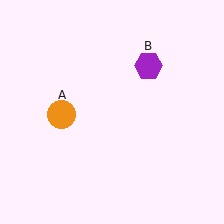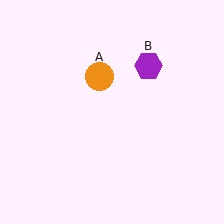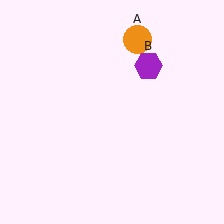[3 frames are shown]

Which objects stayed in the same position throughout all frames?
Purple hexagon (object B) remained stationary.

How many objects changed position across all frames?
1 object changed position: orange circle (object A).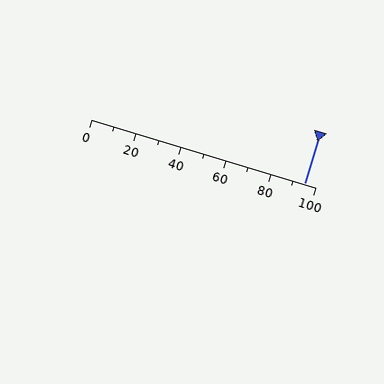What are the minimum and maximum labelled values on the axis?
The axis runs from 0 to 100.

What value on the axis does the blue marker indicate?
The marker indicates approximately 95.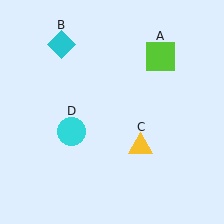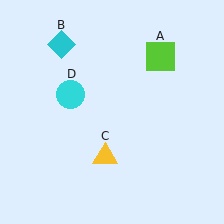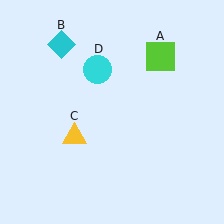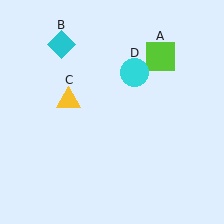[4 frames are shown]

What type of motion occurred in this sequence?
The yellow triangle (object C), cyan circle (object D) rotated clockwise around the center of the scene.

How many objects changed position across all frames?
2 objects changed position: yellow triangle (object C), cyan circle (object D).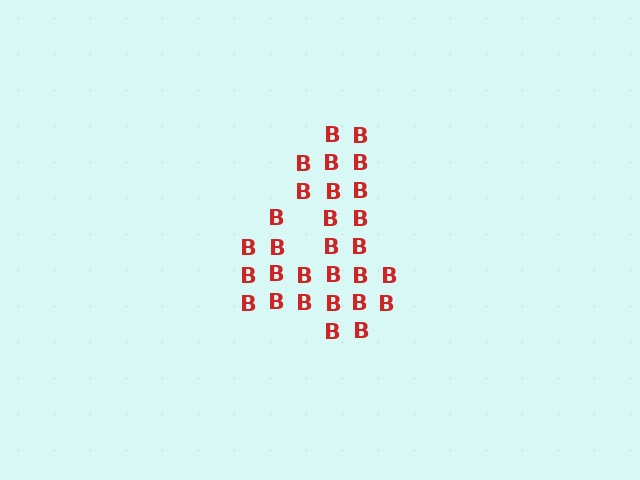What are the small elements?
The small elements are letter B's.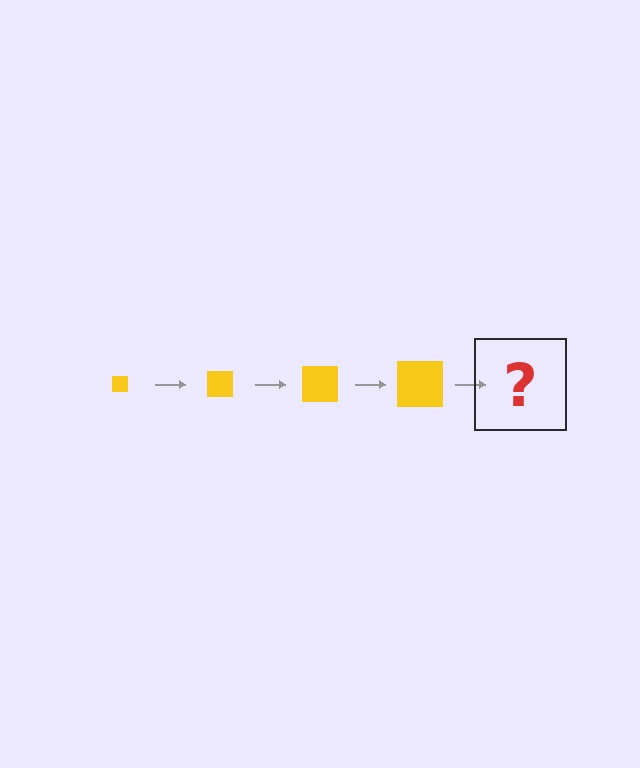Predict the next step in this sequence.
The next step is a yellow square, larger than the previous one.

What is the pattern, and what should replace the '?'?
The pattern is that the square gets progressively larger each step. The '?' should be a yellow square, larger than the previous one.